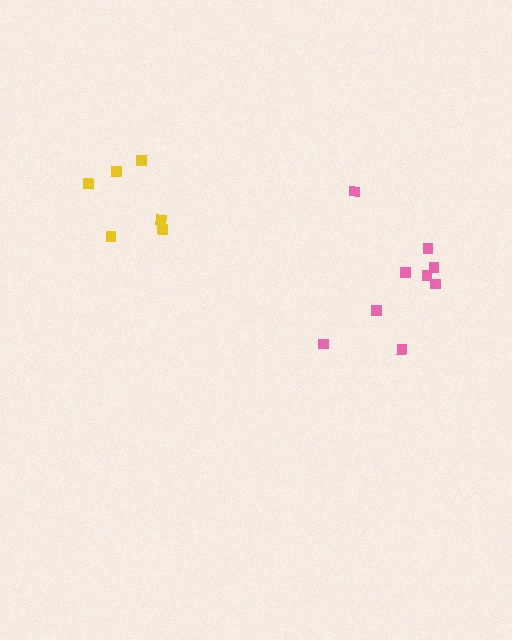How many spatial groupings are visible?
There are 2 spatial groupings.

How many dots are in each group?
Group 1: 6 dots, Group 2: 9 dots (15 total).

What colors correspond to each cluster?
The clusters are colored: yellow, pink.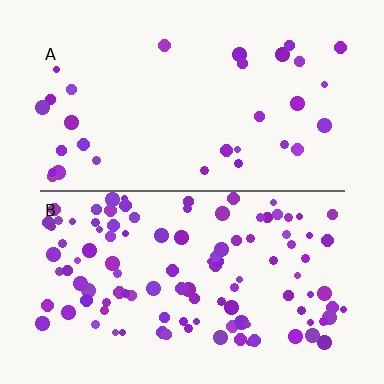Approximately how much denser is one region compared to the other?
Approximately 3.5× — region B over region A.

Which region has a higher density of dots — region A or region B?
B (the bottom).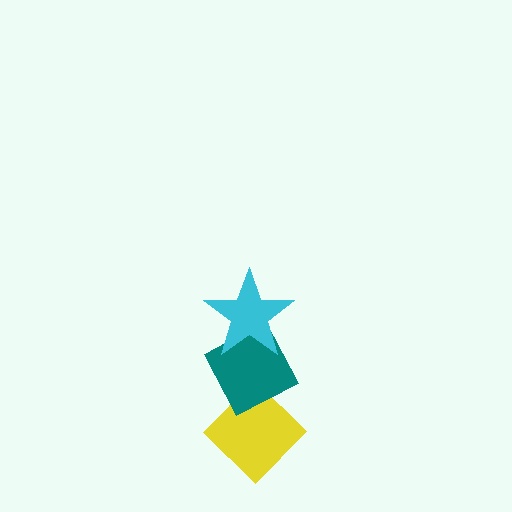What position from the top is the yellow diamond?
The yellow diamond is 3rd from the top.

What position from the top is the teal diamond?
The teal diamond is 2nd from the top.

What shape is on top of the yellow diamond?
The teal diamond is on top of the yellow diamond.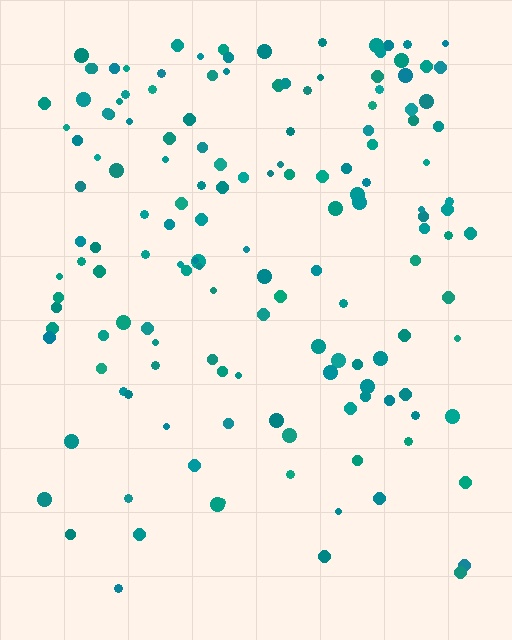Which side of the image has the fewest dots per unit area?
The bottom.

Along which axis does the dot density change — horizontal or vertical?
Vertical.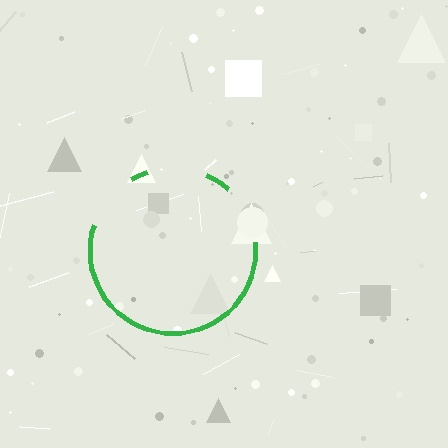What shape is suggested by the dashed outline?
The dashed outline suggests a circle.